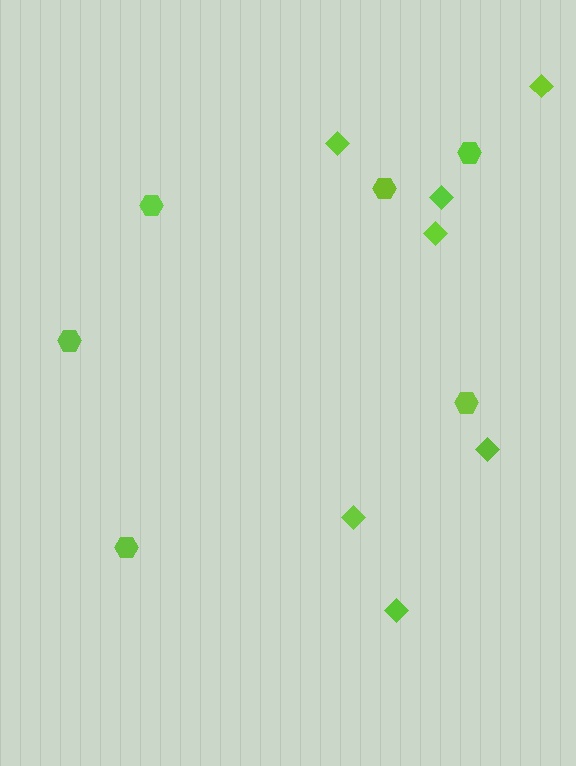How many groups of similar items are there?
There are 2 groups: one group of hexagons (6) and one group of diamonds (7).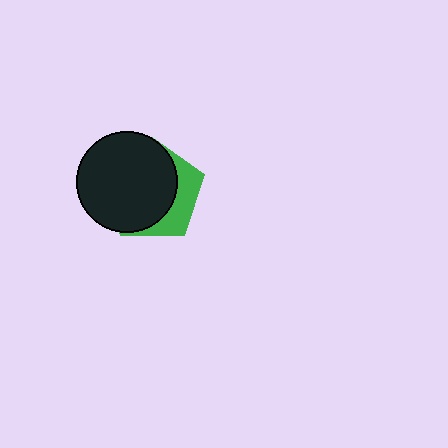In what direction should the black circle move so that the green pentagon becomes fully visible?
The black circle should move left. That is the shortest direction to clear the overlap and leave the green pentagon fully visible.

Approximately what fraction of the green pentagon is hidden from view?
Roughly 70% of the green pentagon is hidden behind the black circle.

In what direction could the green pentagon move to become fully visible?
The green pentagon could move right. That would shift it out from behind the black circle entirely.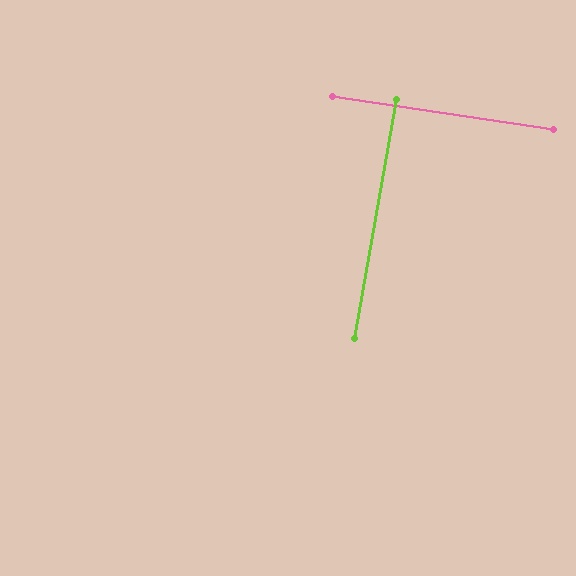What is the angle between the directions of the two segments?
Approximately 88 degrees.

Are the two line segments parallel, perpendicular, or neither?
Perpendicular — they meet at approximately 88°.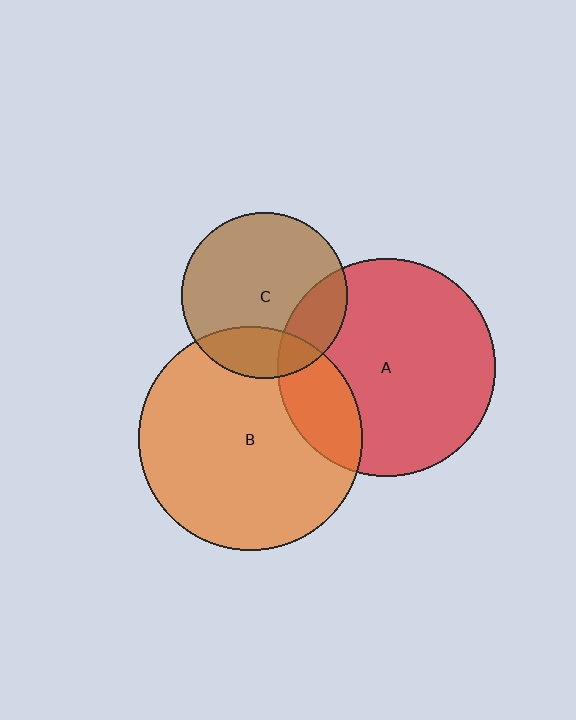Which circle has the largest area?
Circle B (orange).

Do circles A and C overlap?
Yes.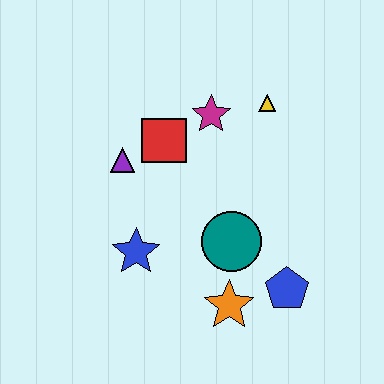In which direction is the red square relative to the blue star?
The red square is above the blue star.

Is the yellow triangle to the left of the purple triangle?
No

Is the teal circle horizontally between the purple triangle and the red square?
No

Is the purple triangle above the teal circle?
Yes